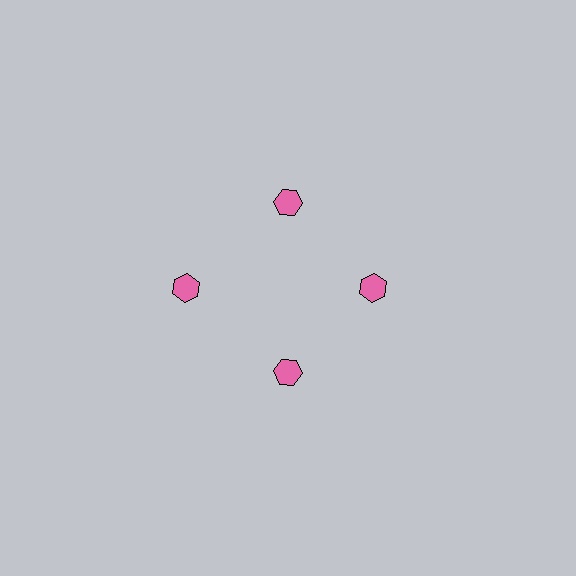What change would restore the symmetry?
The symmetry would be restored by moving it inward, back onto the ring so that all 4 hexagons sit at equal angles and equal distance from the center.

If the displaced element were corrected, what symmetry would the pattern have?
It would have 4-fold rotational symmetry — the pattern would map onto itself every 90 degrees.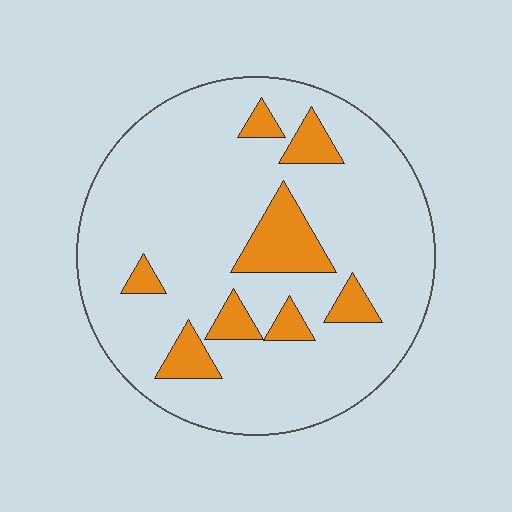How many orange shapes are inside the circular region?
8.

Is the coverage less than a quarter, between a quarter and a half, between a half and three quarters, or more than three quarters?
Less than a quarter.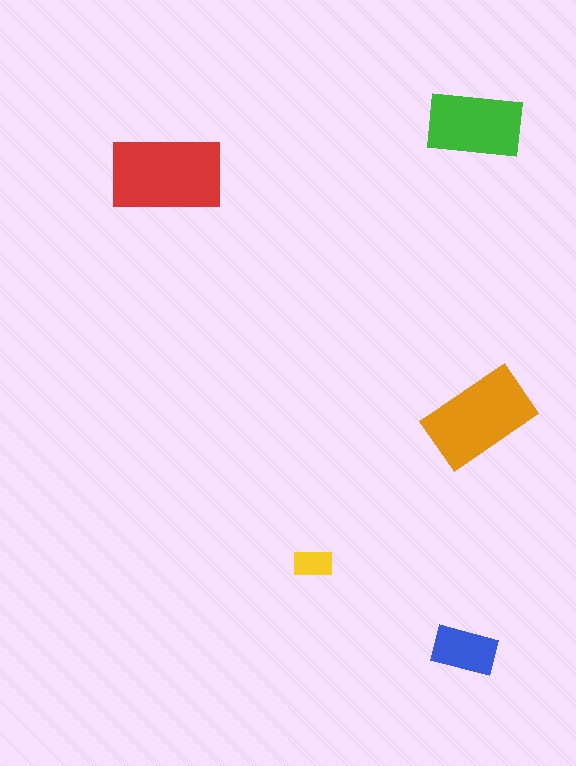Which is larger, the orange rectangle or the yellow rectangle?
The orange one.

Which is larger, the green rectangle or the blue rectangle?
The green one.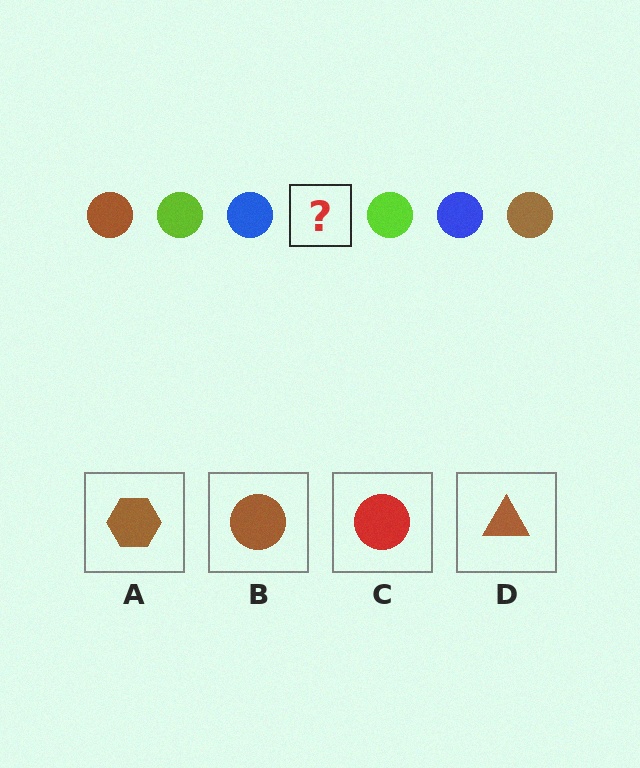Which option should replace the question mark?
Option B.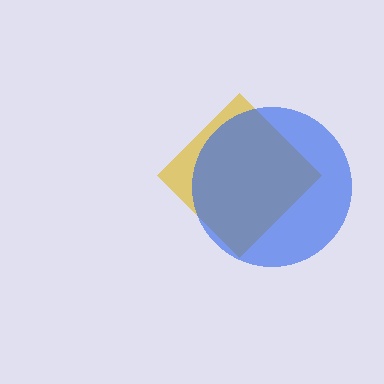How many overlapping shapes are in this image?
There are 2 overlapping shapes in the image.